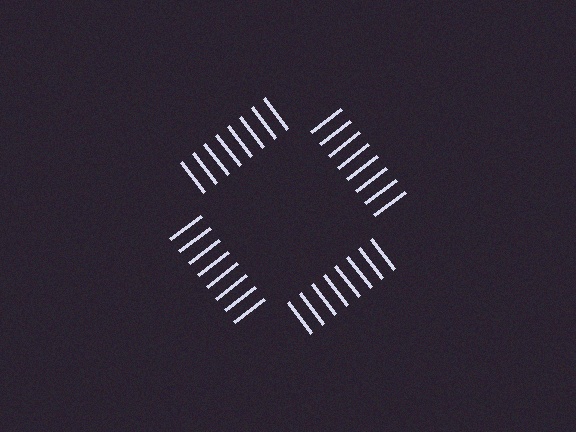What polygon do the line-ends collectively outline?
An illusory square — the line segments terminate on its edges but no continuous stroke is drawn.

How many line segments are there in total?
32 — 8 along each of the 4 edges.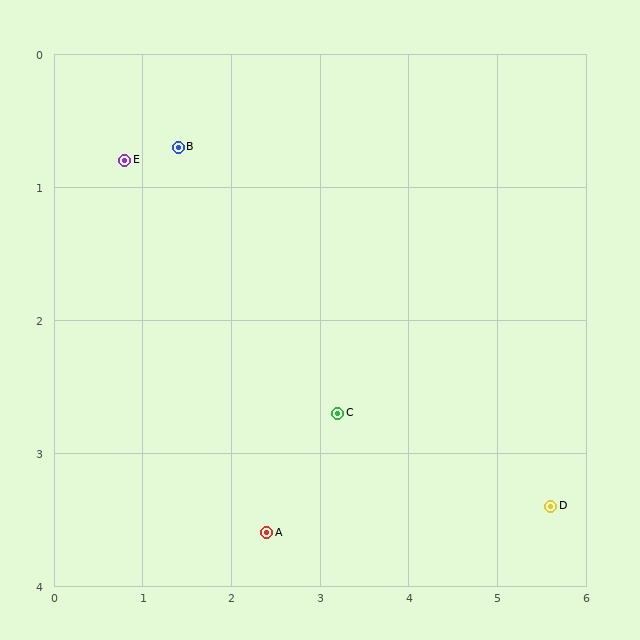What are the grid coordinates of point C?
Point C is at approximately (3.2, 2.7).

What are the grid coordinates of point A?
Point A is at approximately (2.4, 3.6).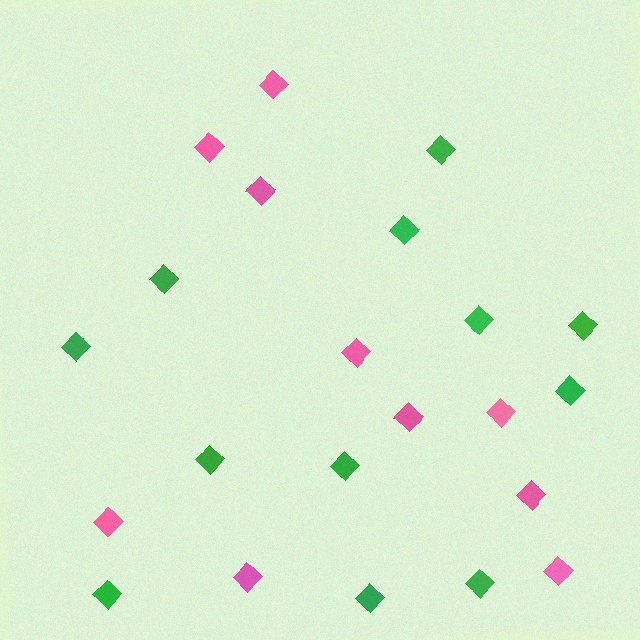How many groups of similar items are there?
There are 2 groups: one group of pink diamonds (10) and one group of green diamonds (12).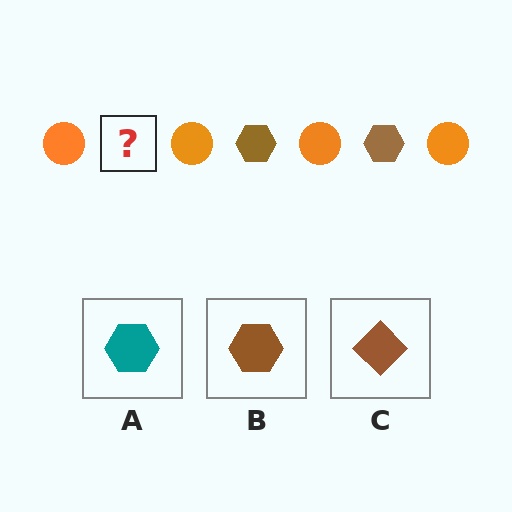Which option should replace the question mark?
Option B.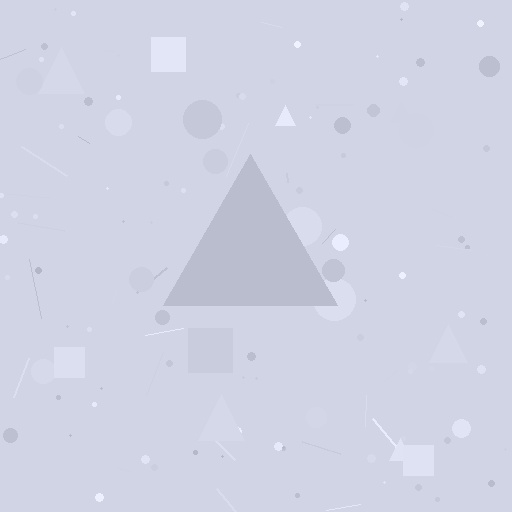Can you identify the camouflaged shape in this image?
The camouflaged shape is a triangle.